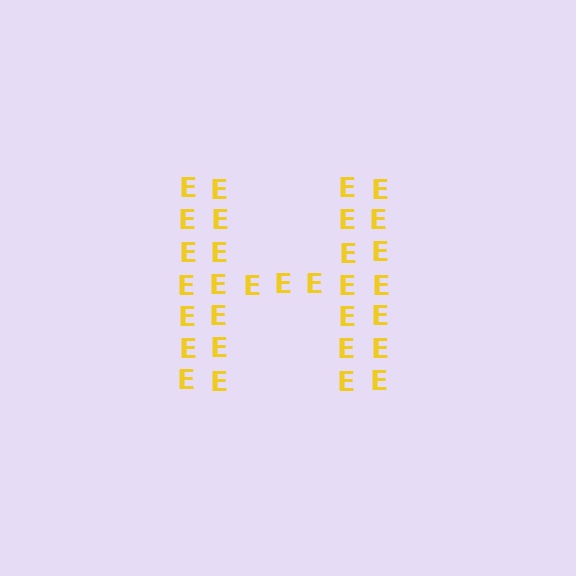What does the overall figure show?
The overall figure shows the letter H.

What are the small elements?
The small elements are letter E's.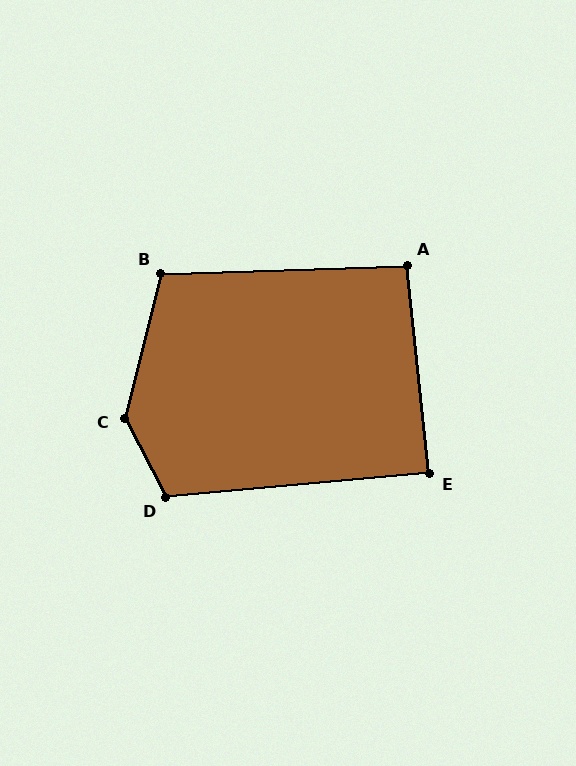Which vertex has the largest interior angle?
C, at approximately 138 degrees.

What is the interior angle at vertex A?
Approximately 94 degrees (approximately right).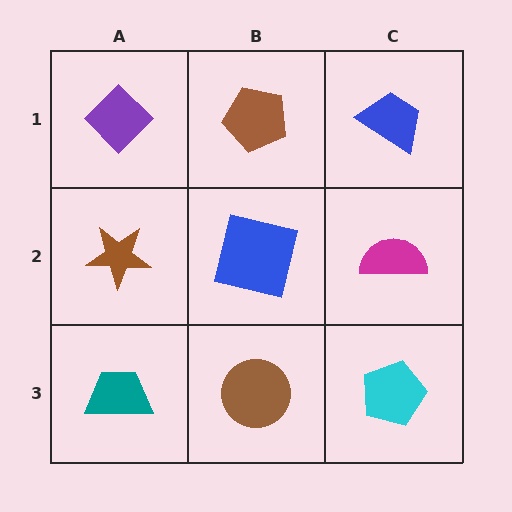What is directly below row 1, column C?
A magenta semicircle.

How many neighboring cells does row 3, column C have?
2.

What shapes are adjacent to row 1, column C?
A magenta semicircle (row 2, column C), a brown pentagon (row 1, column B).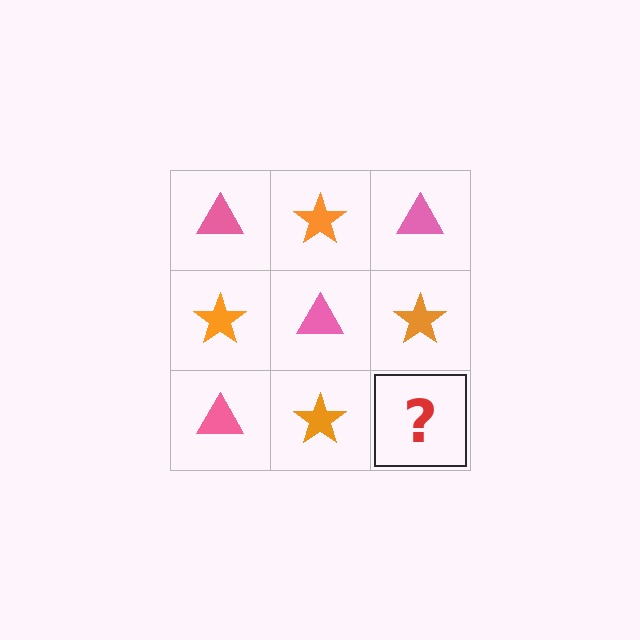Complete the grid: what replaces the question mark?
The question mark should be replaced with a pink triangle.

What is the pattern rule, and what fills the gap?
The rule is that it alternates pink triangle and orange star in a checkerboard pattern. The gap should be filled with a pink triangle.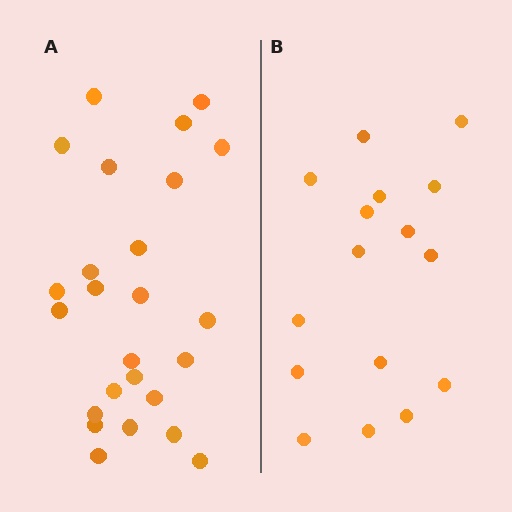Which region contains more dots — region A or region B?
Region A (the left region) has more dots.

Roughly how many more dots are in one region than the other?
Region A has roughly 8 or so more dots than region B.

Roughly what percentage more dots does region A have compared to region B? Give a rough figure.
About 55% more.